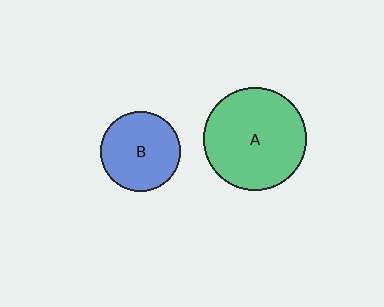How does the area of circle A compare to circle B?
Approximately 1.6 times.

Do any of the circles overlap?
No, none of the circles overlap.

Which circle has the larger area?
Circle A (green).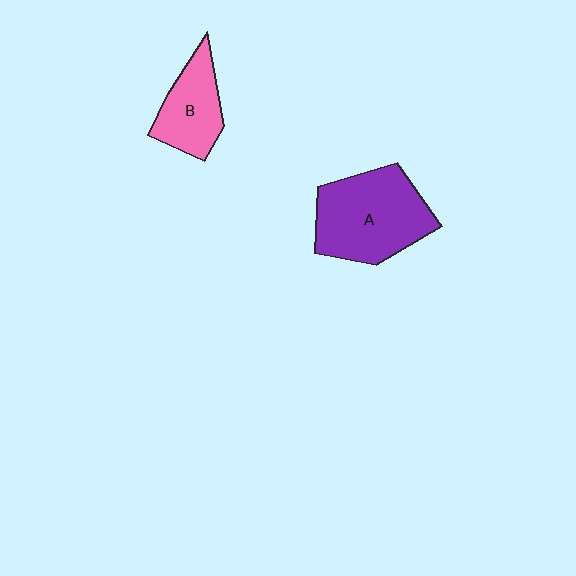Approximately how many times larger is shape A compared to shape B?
Approximately 1.7 times.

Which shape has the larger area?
Shape A (purple).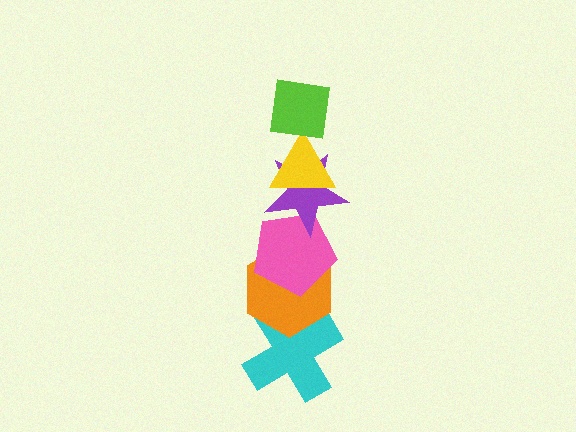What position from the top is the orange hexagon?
The orange hexagon is 5th from the top.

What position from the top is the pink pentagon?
The pink pentagon is 4th from the top.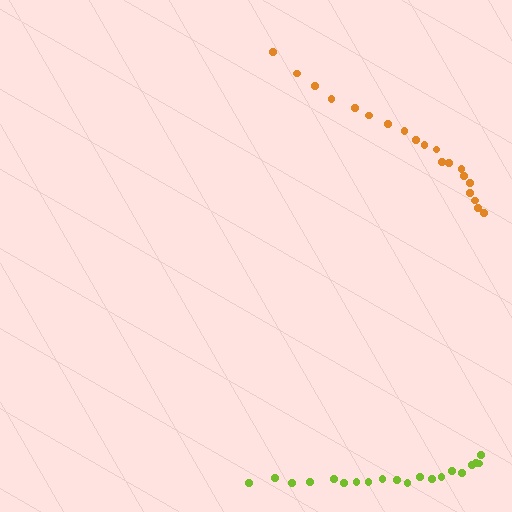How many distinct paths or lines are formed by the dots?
There are 2 distinct paths.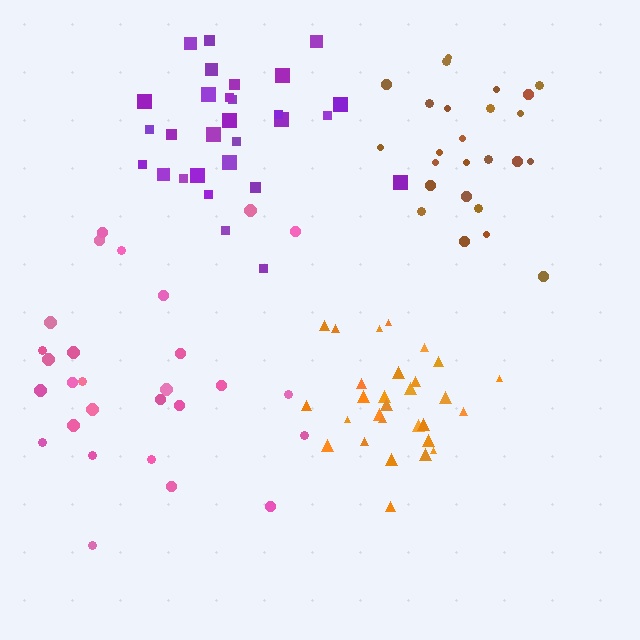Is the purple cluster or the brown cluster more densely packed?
Brown.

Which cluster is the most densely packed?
Orange.